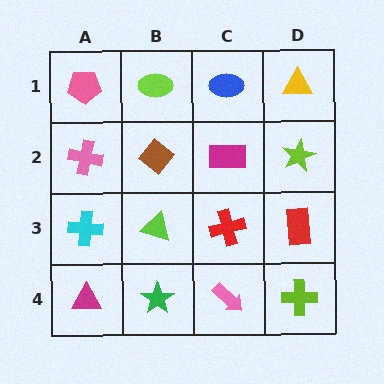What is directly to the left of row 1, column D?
A blue ellipse.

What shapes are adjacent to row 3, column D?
A lime star (row 2, column D), a lime cross (row 4, column D), a red cross (row 3, column C).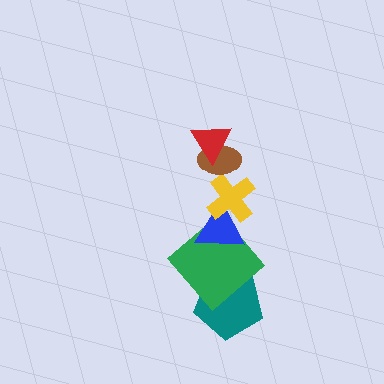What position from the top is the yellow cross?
The yellow cross is 3rd from the top.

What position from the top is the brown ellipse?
The brown ellipse is 2nd from the top.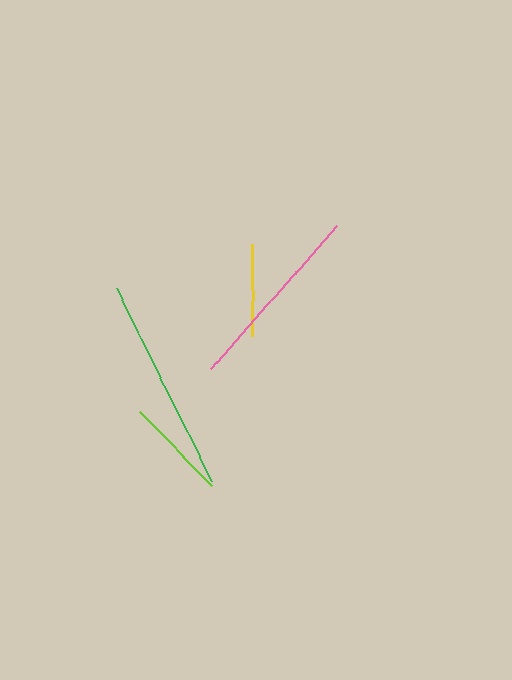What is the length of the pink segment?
The pink segment is approximately 191 pixels long.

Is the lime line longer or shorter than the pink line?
The pink line is longer than the lime line.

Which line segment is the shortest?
The yellow line is the shortest at approximately 92 pixels.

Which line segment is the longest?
The green line is the longest at approximately 215 pixels.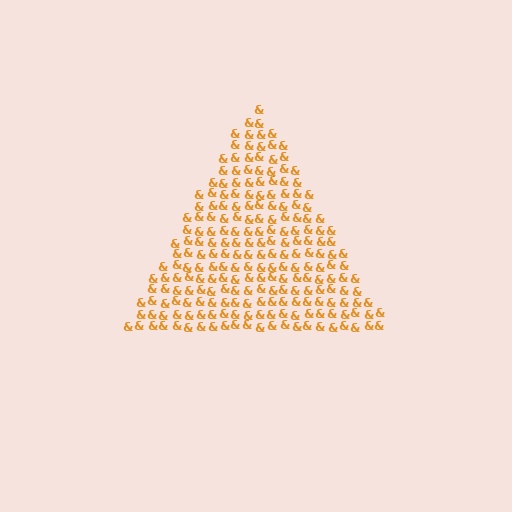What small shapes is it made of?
It is made of small ampersands.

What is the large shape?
The large shape is a triangle.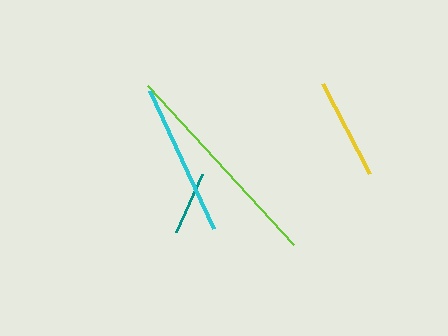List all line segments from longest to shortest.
From longest to shortest: lime, cyan, yellow, teal.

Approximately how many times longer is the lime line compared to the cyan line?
The lime line is approximately 1.4 times the length of the cyan line.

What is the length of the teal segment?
The teal segment is approximately 64 pixels long.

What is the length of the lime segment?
The lime segment is approximately 216 pixels long.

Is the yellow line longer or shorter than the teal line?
The yellow line is longer than the teal line.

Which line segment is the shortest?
The teal line is the shortest at approximately 64 pixels.